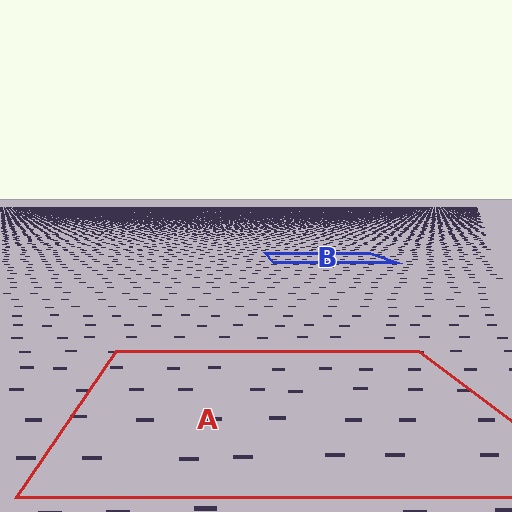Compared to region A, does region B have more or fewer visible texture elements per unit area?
Region B has more texture elements per unit area — they are packed more densely because it is farther away.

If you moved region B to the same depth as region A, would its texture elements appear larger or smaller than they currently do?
They would appear larger. At a closer depth, the same texture elements are projected at a bigger on-screen size.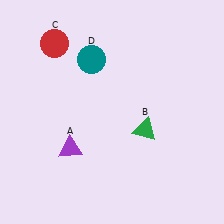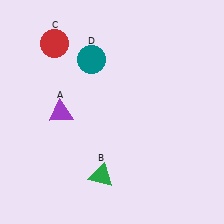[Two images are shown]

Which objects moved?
The objects that moved are: the purple triangle (A), the green triangle (B).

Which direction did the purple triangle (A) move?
The purple triangle (A) moved up.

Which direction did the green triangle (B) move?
The green triangle (B) moved down.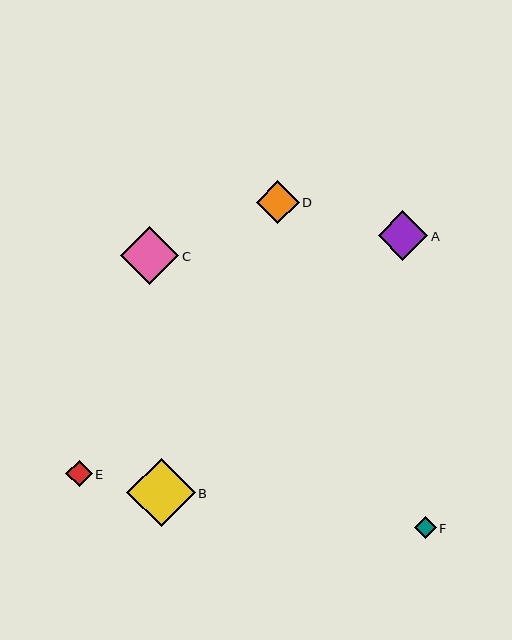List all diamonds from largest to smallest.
From largest to smallest: B, C, A, D, E, F.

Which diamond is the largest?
Diamond B is the largest with a size of approximately 68 pixels.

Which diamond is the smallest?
Diamond F is the smallest with a size of approximately 21 pixels.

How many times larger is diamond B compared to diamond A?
Diamond B is approximately 1.4 times the size of diamond A.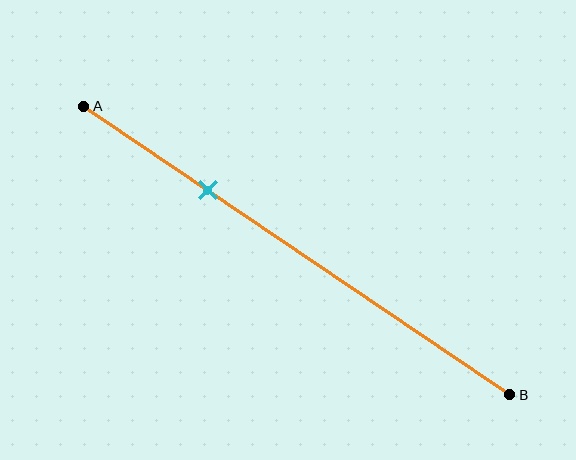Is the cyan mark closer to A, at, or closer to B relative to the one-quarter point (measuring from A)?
The cyan mark is closer to point B than the one-quarter point of segment AB.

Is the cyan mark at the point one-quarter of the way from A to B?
No, the mark is at about 30% from A, not at the 25% one-quarter point.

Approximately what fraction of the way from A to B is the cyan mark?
The cyan mark is approximately 30% of the way from A to B.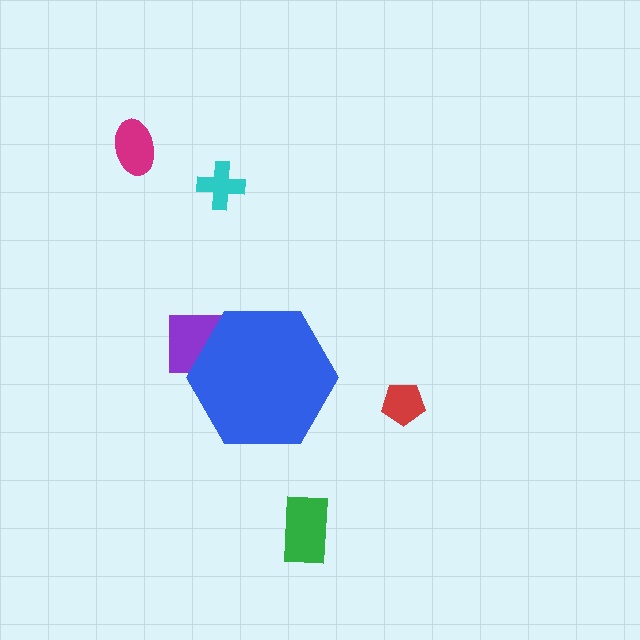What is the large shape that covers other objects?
A blue hexagon.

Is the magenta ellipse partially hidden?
No, the magenta ellipse is fully visible.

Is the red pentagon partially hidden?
No, the red pentagon is fully visible.